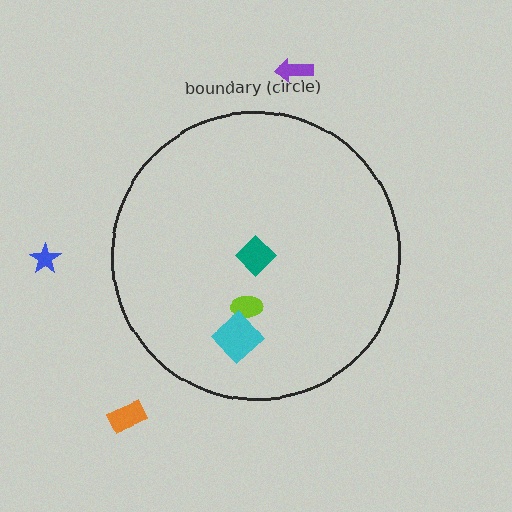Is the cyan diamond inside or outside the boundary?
Inside.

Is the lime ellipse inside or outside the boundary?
Inside.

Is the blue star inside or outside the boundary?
Outside.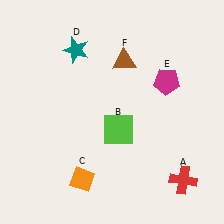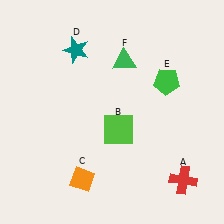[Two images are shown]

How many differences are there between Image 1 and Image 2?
There are 2 differences between the two images.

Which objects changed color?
E changed from magenta to green. F changed from brown to green.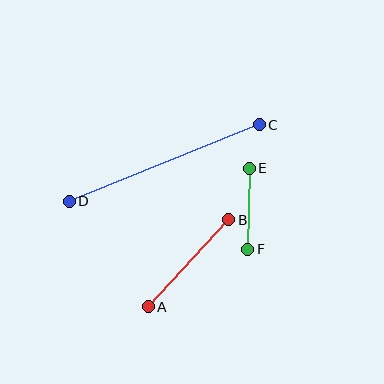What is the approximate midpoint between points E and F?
The midpoint is at approximately (249, 209) pixels.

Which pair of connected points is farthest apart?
Points C and D are farthest apart.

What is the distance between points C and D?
The distance is approximately 205 pixels.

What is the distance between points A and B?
The distance is approximately 119 pixels.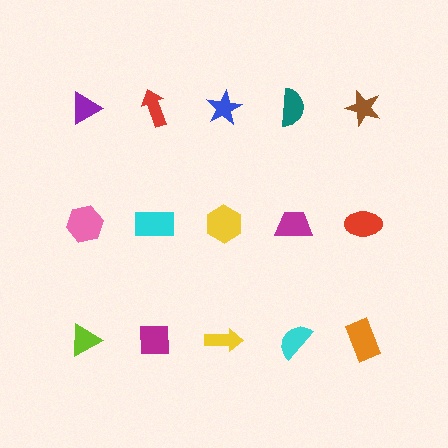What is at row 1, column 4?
A teal semicircle.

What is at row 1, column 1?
A purple triangle.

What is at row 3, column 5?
An orange rectangle.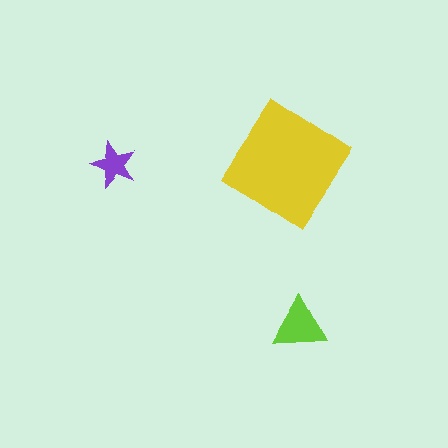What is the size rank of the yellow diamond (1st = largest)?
1st.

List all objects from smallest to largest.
The purple star, the lime triangle, the yellow diamond.